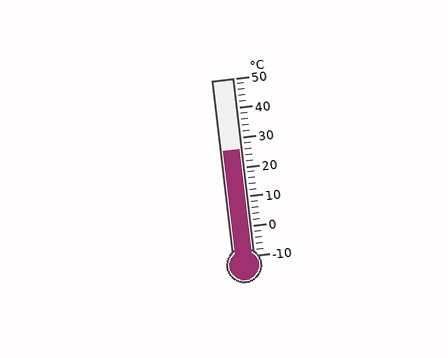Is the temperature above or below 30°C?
The temperature is below 30°C.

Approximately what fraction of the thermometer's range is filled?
The thermometer is filled to approximately 60% of its range.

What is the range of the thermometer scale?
The thermometer scale ranges from -10°C to 50°C.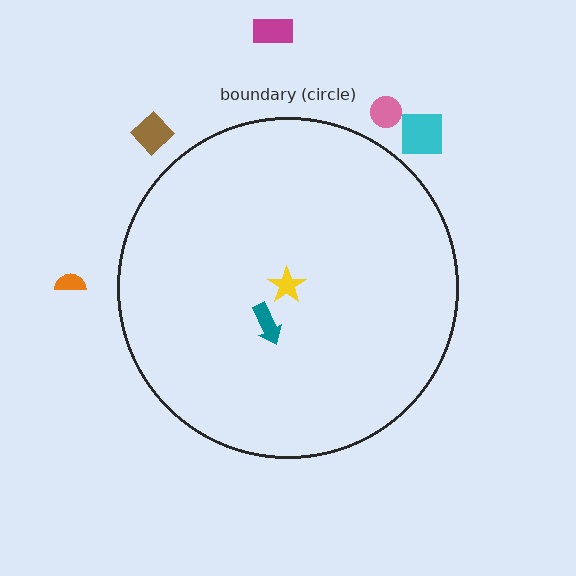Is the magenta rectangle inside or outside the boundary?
Outside.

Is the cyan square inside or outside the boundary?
Outside.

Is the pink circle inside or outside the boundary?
Outside.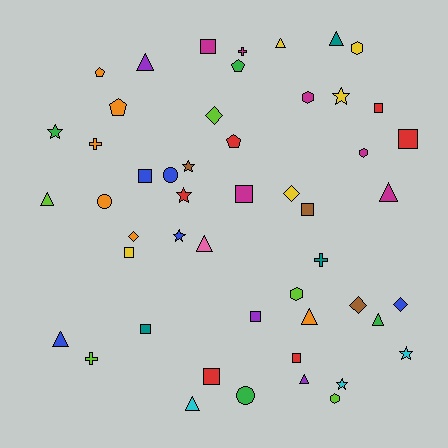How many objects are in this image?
There are 50 objects.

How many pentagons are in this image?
There are 4 pentagons.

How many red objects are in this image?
There are 6 red objects.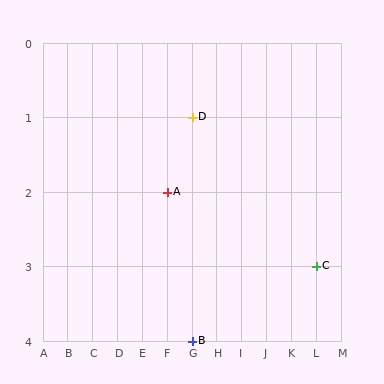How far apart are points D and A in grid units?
Points D and A are 1 column and 1 row apart (about 1.4 grid units diagonally).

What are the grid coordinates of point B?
Point B is at grid coordinates (G, 4).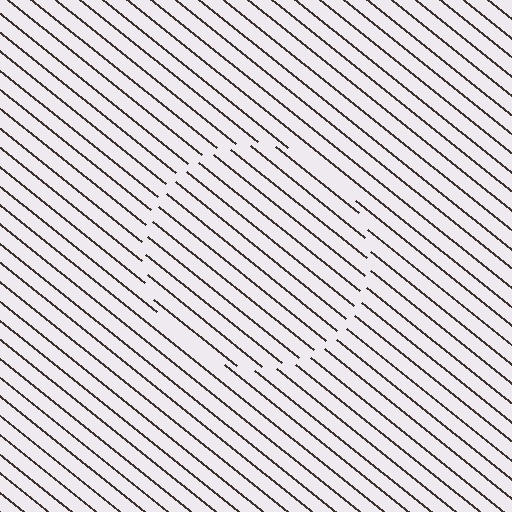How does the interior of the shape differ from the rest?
The interior of the shape contains the same grating, shifted by half a period — the contour is defined by the phase discontinuity where line-ends from the inner and outer gratings abut.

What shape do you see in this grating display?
An illusory circle. The interior of the shape contains the same grating, shifted by half a period — the contour is defined by the phase discontinuity where line-ends from the inner and outer gratings abut.